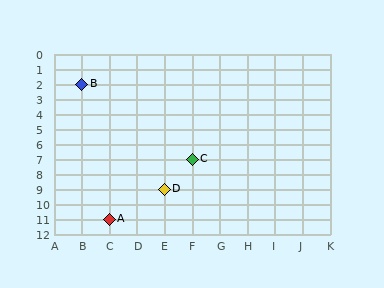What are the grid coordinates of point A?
Point A is at grid coordinates (C, 11).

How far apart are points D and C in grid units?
Points D and C are 1 column and 2 rows apart (about 2.2 grid units diagonally).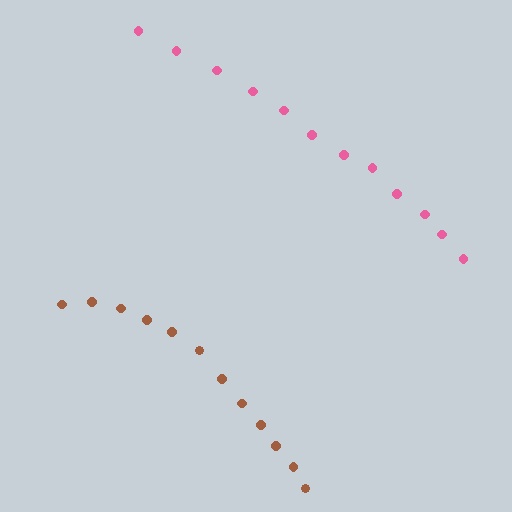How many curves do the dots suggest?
There are 2 distinct paths.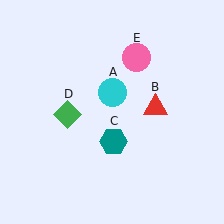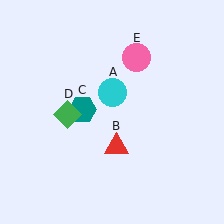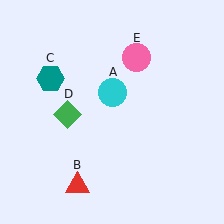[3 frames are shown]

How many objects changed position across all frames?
2 objects changed position: red triangle (object B), teal hexagon (object C).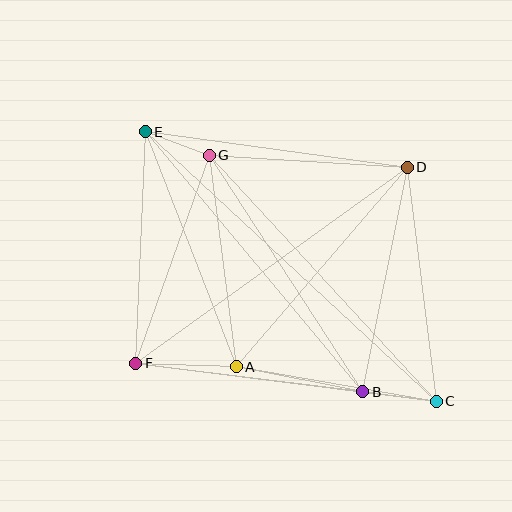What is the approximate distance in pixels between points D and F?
The distance between D and F is approximately 335 pixels.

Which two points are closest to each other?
Points E and G are closest to each other.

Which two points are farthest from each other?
Points C and E are farthest from each other.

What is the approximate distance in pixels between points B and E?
The distance between B and E is approximately 339 pixels.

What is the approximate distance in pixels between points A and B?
The distance between A and B is approximately 129 pixels.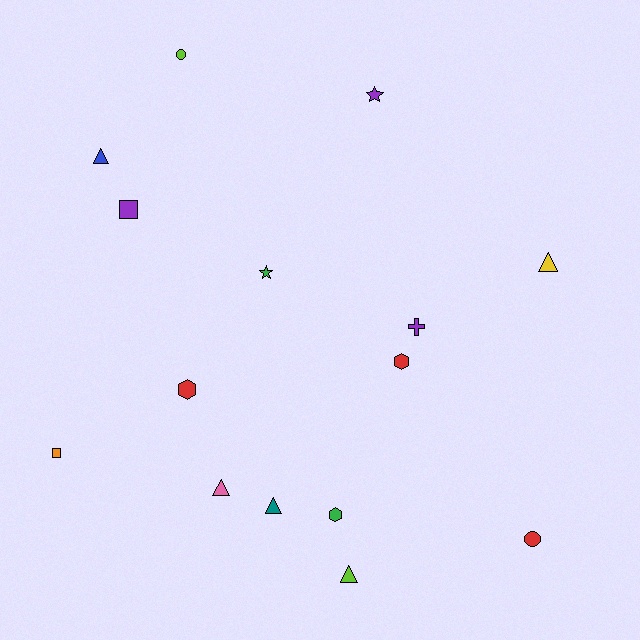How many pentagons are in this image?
There are no pentagons.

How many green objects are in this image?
There are 2 green objects.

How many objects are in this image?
There are 15 objects.